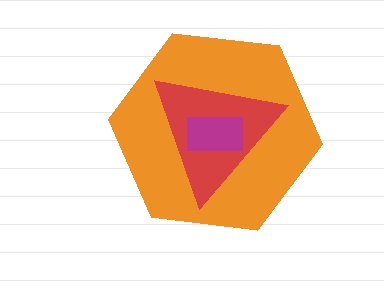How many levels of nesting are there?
3.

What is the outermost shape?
The orange hexagon.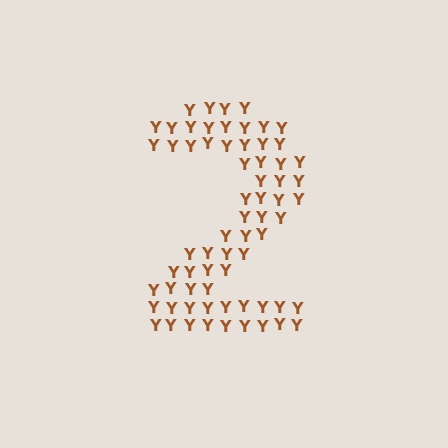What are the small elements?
The small elements are letter Y's.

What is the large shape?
The large shape is the digit 2.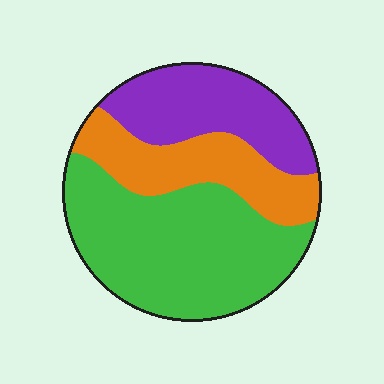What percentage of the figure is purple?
Purple covers roughly 25% of the figure.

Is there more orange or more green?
Green.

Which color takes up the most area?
Green, at roughly 50%.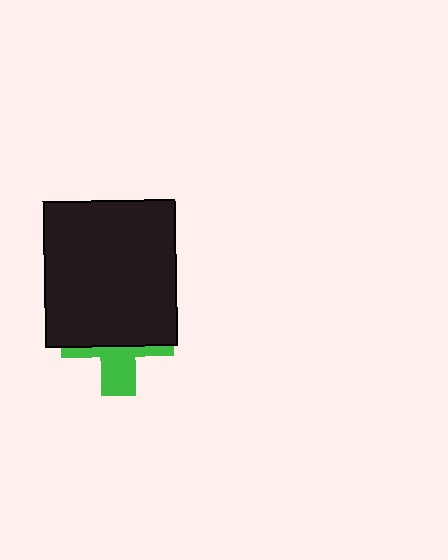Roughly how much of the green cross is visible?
A small part of it is visible (roughly 36%).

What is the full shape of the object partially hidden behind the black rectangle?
The partially hidden object is a green cross.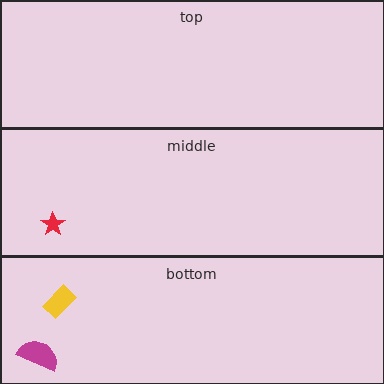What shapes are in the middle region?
The red star.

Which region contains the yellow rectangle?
The bottom region.